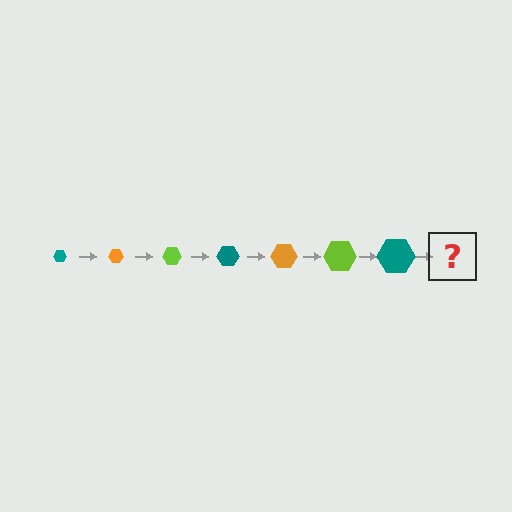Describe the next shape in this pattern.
It should be an orange hexagon, larger than the previous one.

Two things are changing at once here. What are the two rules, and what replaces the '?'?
The two rules are that the hexagon grows larger each step and the color cycles through teal, orange, and lime. The '?' should be an orange hexagon, larger than the previous one.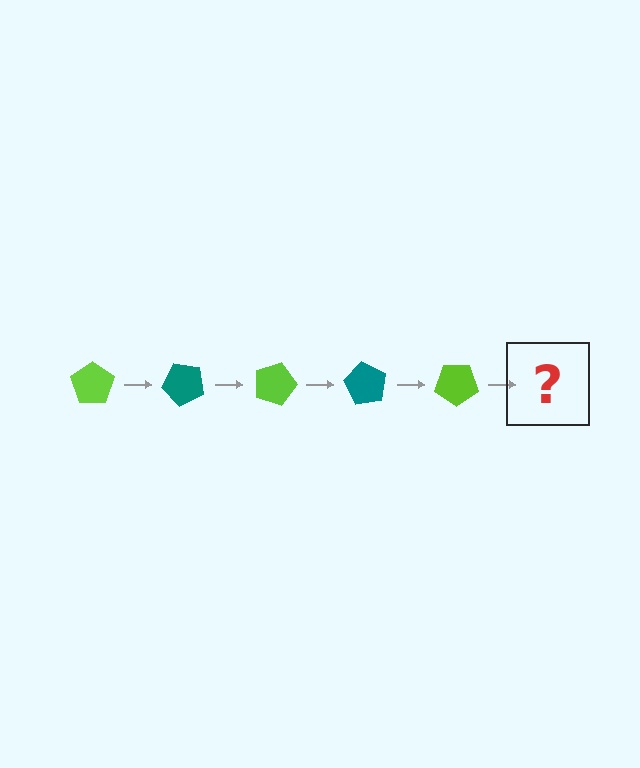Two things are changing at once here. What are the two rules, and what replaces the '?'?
The two rules are that it rotates 45 degrees each step and the color cycles through lime and teal. The '?' should be a teal pentagon, rotated 225 degrees from the start.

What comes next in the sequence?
The next element should be a teal pentagon, rotated 225 degrees from the start.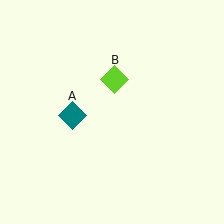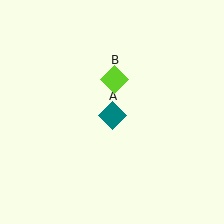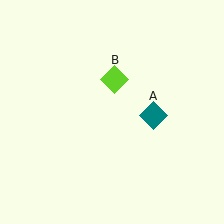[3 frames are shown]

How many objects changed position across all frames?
1 object changed position: teal diamond (object A).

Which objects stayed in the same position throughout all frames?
Lime diamond (object B) remained stationary.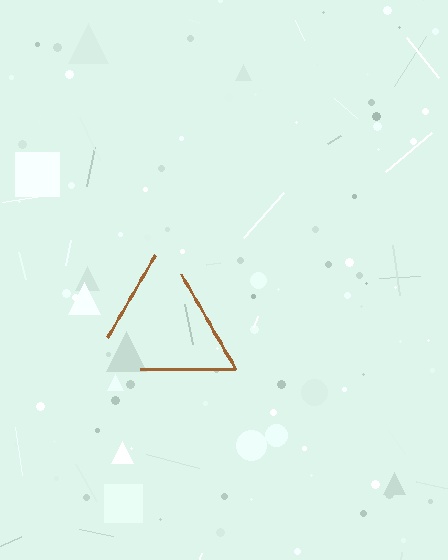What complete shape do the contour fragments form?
The contour fragments form a triangle.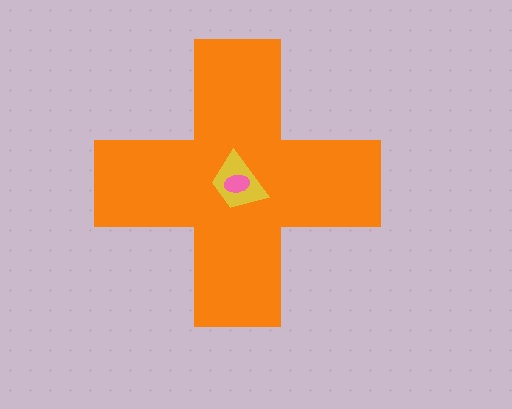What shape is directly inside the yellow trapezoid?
The pink ellipse.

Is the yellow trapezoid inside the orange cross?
Yes.